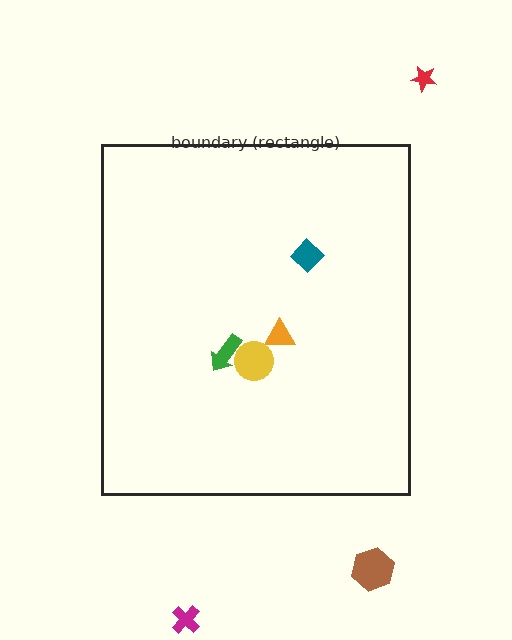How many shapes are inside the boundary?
4 inside, 3 outside.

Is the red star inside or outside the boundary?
Outside.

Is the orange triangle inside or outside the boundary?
Inside.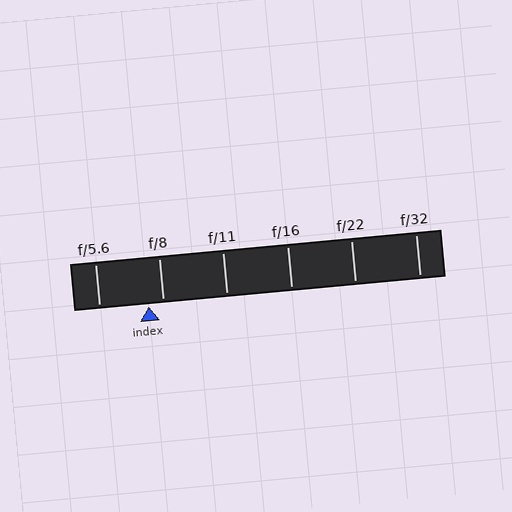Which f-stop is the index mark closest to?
The index mark is closest to f/8.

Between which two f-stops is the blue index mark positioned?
The index mark is between f/5.6 and f/8.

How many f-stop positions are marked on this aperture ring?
There are 6 f-stop positions marked.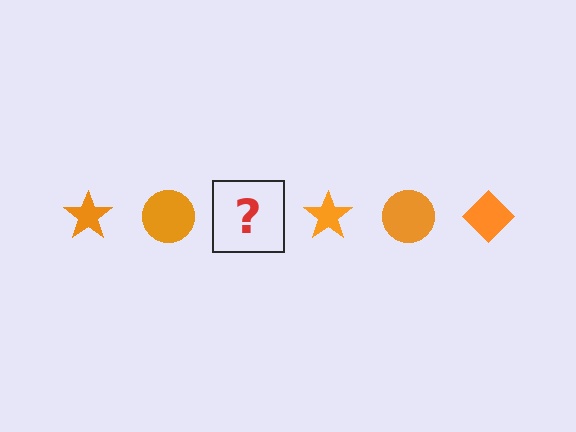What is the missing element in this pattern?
The missing element is an orange diamond.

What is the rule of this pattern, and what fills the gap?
The rule is that the pattern cycles through star, circle, diamond shapes in orange. The gap should be filled with an orange diamond.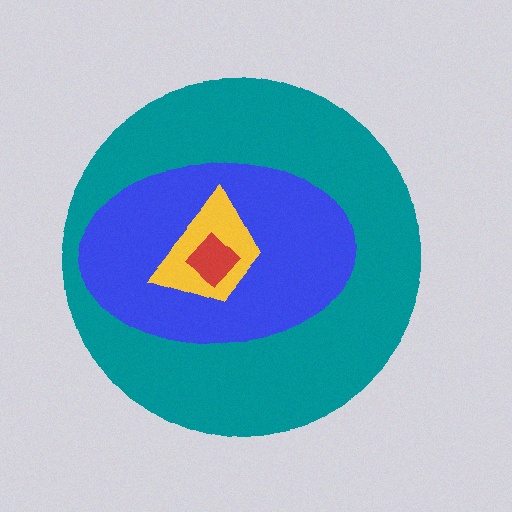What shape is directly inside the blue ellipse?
The yellow trapezoid.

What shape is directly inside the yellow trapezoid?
The red diamond.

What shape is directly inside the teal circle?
The blue ellipse.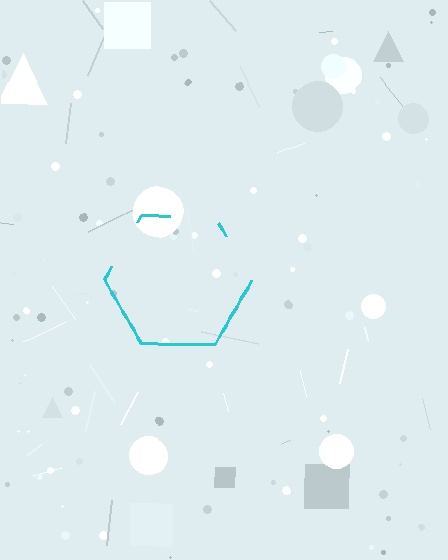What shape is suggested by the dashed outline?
The dashed outline suggests a hexagon.